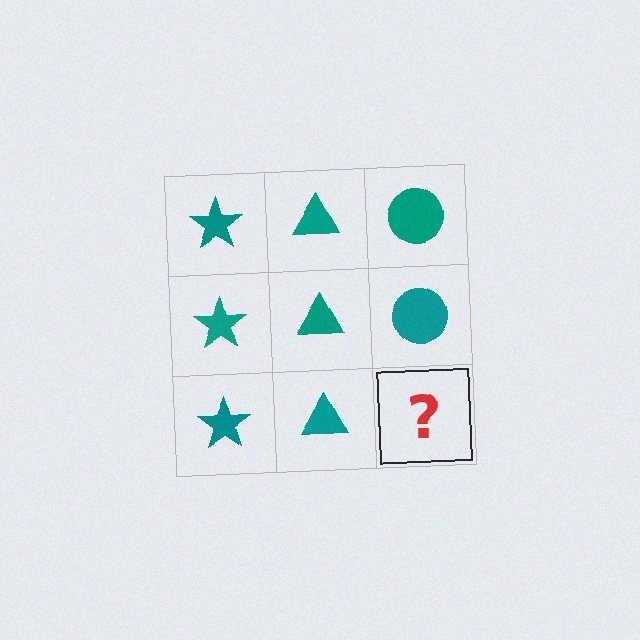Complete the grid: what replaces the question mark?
The question mark should be replaced with a teal circle.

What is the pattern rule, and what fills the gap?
The rule is that each column has a consistent shape. The gap should be filled with a teal circle.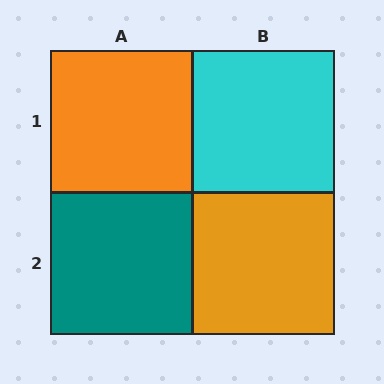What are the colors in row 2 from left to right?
Teal, orange.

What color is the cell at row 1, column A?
Orange.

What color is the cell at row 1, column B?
Cyan.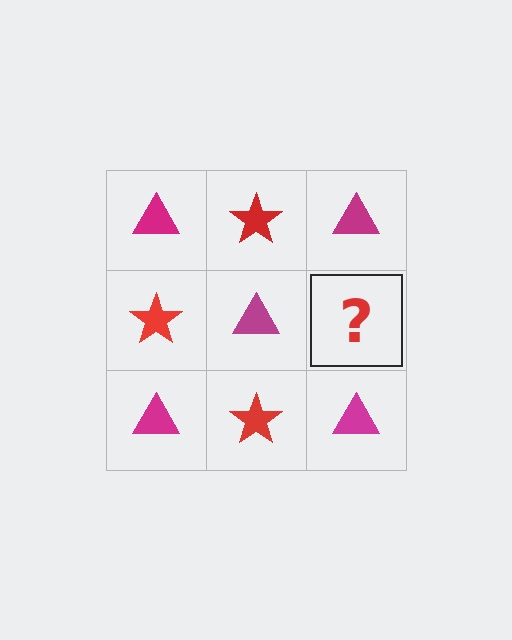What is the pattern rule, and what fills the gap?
The rule is that it alternates magenta triangle and red star in a checkerboard pattern. The gap should be filled with a red star.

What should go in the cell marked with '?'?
The missing cell should contain a red star.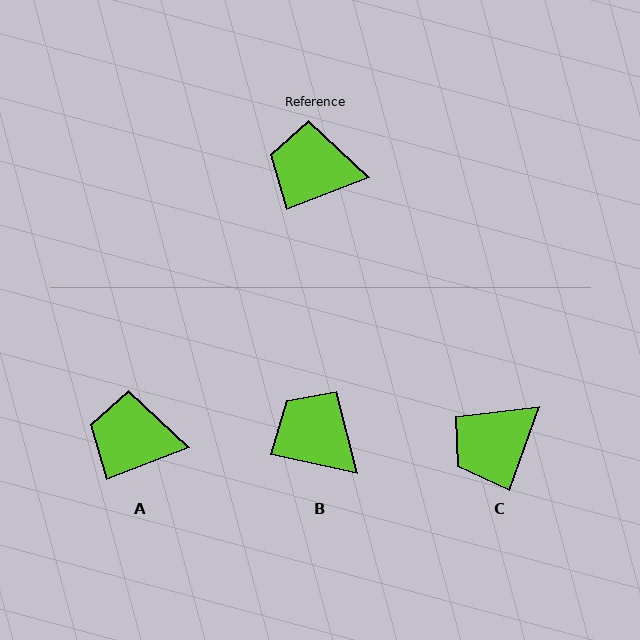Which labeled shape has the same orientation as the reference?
A.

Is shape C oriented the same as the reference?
No, it is off by about 49 degrees.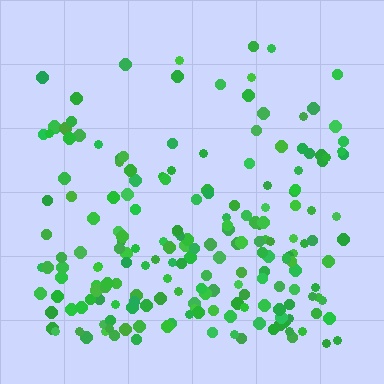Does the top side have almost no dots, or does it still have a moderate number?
Still a moderate number, just noticeably fewer than the bottom.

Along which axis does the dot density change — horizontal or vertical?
Vertical.